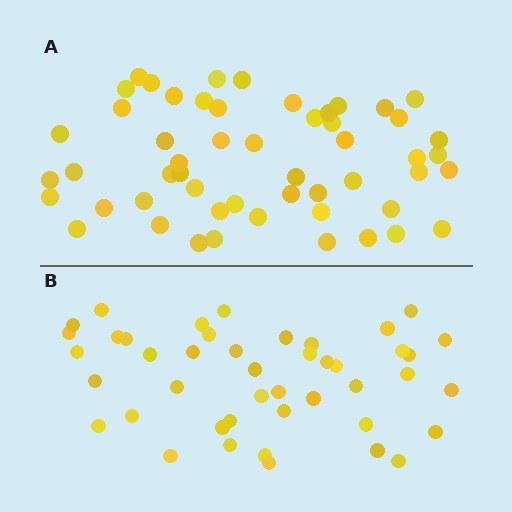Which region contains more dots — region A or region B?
Region A (the top region) has more dots.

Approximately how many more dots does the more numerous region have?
Region A has roughly 8 or so more dots than region B.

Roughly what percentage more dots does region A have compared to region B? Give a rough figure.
About 20% more.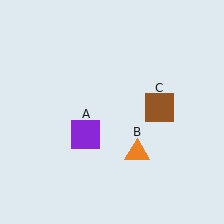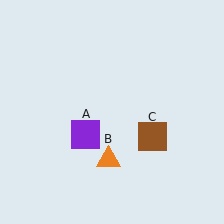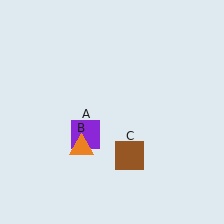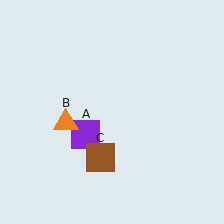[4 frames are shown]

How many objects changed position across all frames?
2 objects changed position: orange triangle (object B), brown square (object C).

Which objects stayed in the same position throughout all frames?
Purple square (object A) remained stationary.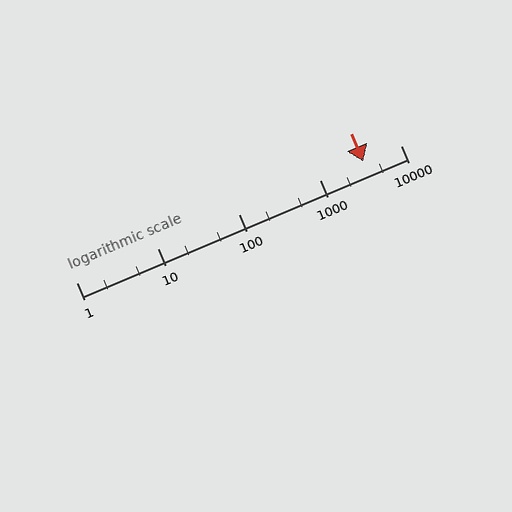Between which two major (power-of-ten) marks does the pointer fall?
The pointer is between 1000 and 10000.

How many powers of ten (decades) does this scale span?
The scale spans 4 decades, from 1 to 10000.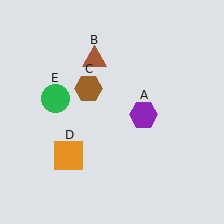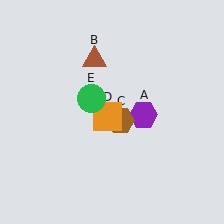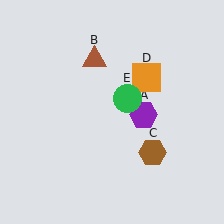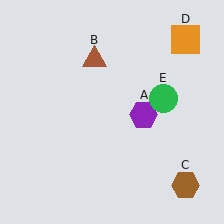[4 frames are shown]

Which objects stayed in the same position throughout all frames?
Purple hexagon (object A) and brown triangle (object B) remained stationary.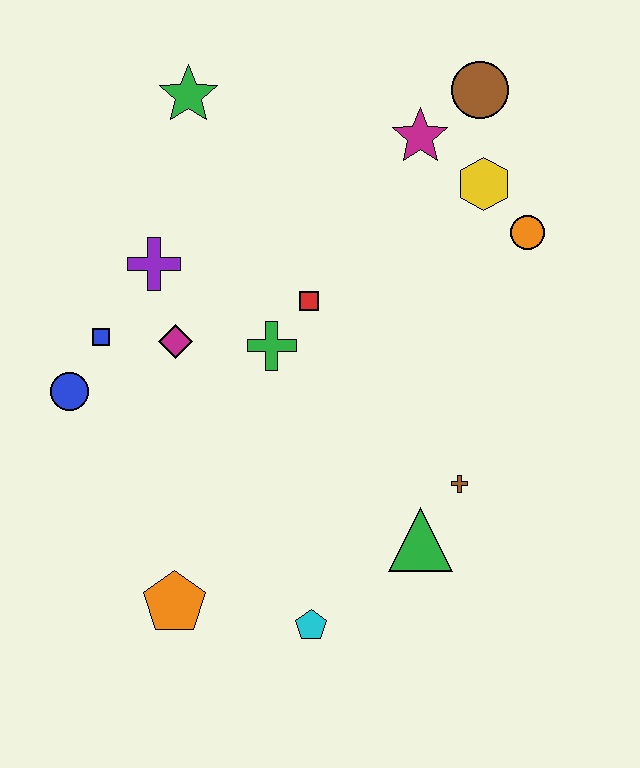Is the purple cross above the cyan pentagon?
Yes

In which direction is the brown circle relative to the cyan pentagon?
The brown circle is above the cyan pentagon.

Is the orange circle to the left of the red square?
No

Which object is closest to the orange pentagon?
The cyan pentagon is closest to the orange pentagon.